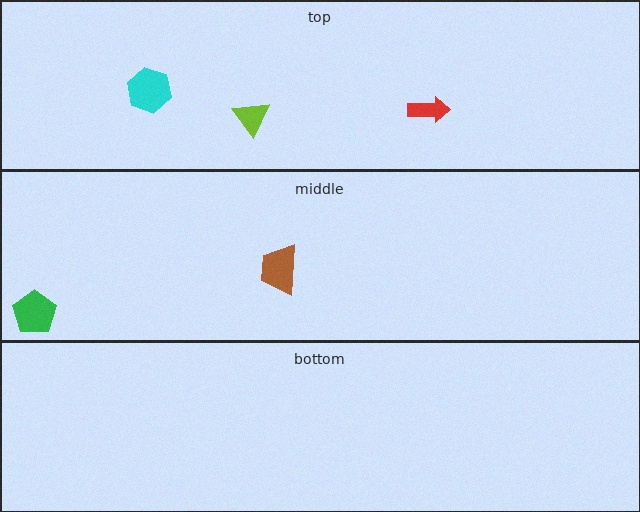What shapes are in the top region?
The red arrow, the lime triangle, the cyan hexagon.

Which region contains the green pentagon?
The middle region.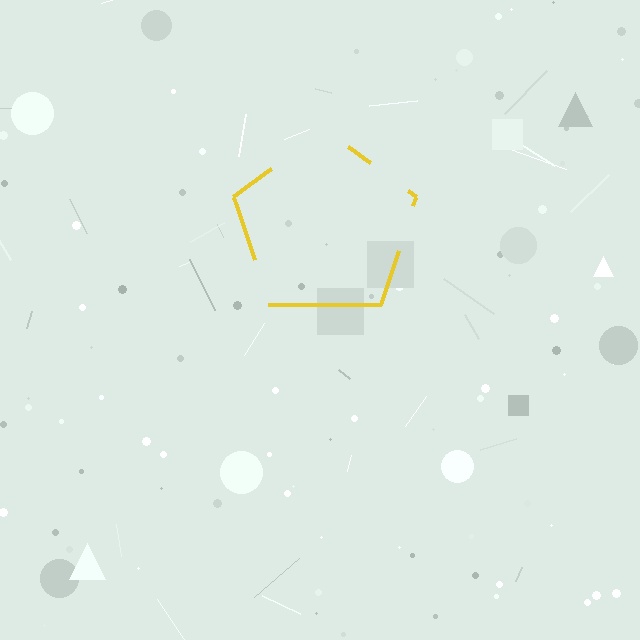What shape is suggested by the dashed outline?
The dashed outline suggests a pentagon.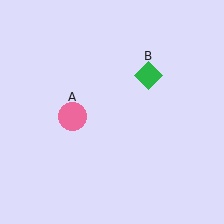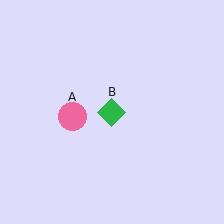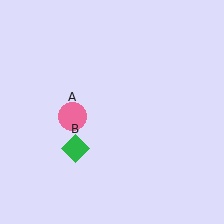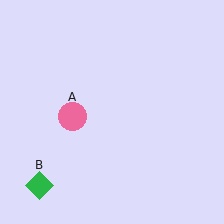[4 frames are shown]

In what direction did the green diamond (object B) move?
The green diamond (object B) moved down and to the left.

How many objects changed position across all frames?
1 object changed position: green diamond (object B).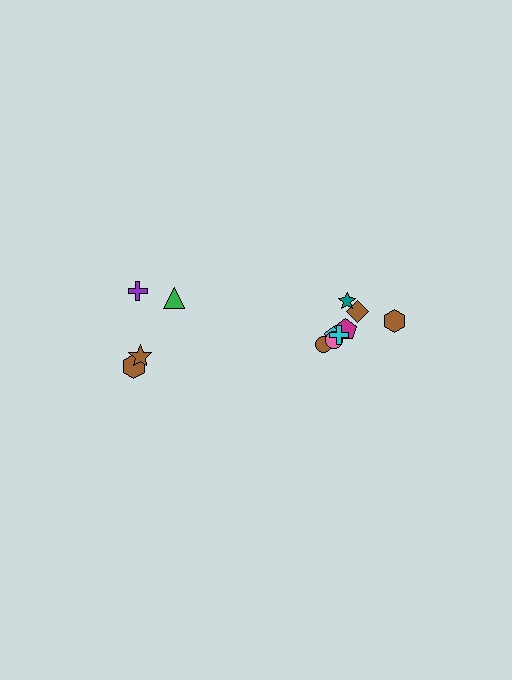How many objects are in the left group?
There are 4 objects.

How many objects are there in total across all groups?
There are 12 objects.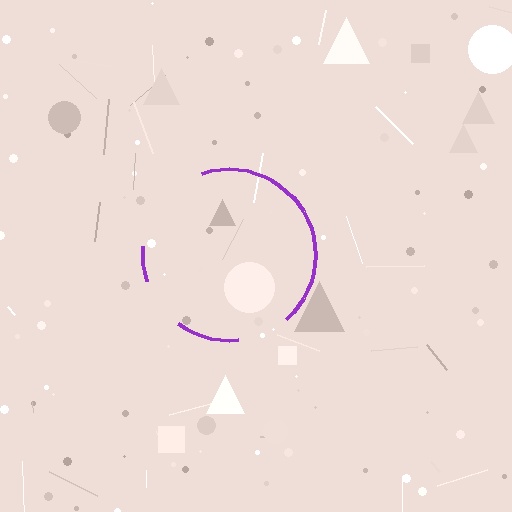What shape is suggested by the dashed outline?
The dashed outline suggests a circle.